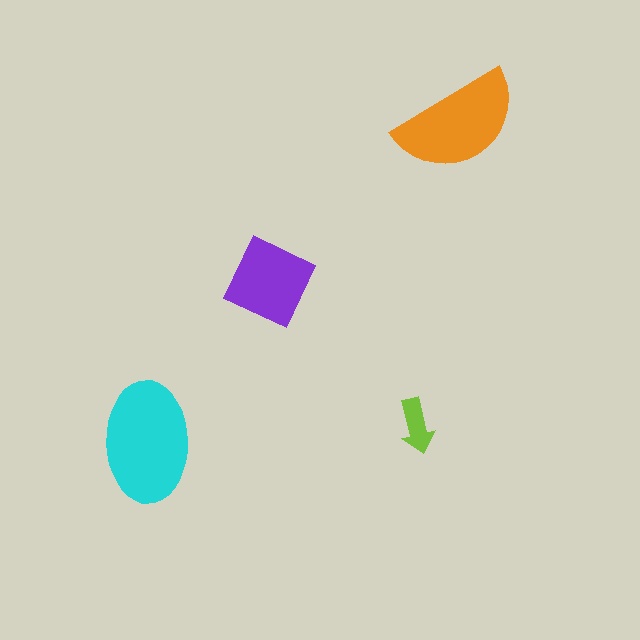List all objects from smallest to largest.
The lime arrow, the purple diamond, the orange semicircle, the cyan ellipse.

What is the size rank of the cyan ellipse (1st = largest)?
1st.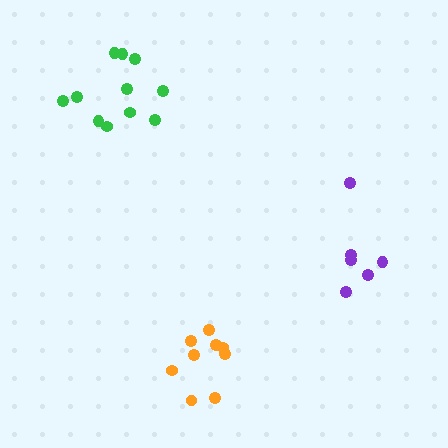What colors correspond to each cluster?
The clusters are colored: green, orange, purple.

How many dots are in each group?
Group 1: 11 dots, Group 2: 9 dots, Group 3: 6 dots (26 total).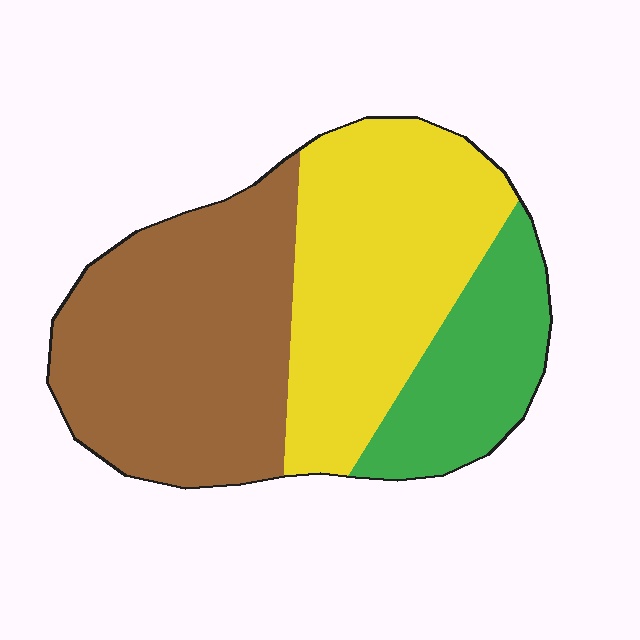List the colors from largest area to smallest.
From largest to smallest: brown, yellow, green.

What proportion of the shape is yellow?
Yellow covers 38% of the shape.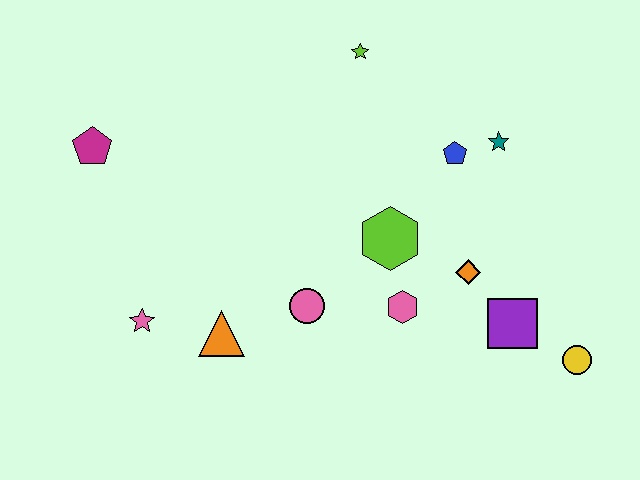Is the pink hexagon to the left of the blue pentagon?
Yes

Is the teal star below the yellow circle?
No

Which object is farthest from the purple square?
The magenta pentagon is farthest from the purple square.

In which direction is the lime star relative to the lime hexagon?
The lime star is above the lime hexagon.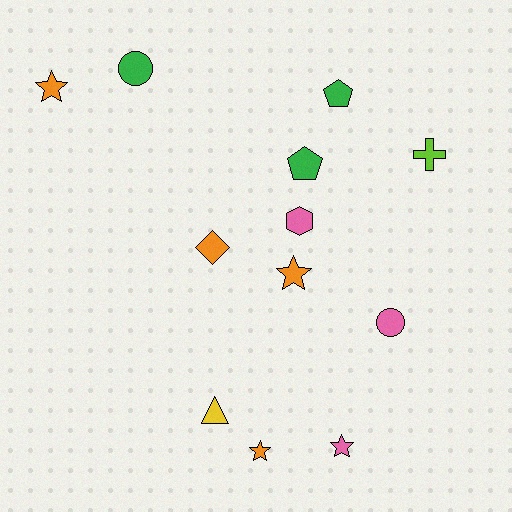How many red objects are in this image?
There are no red objects.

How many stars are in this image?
There are 4 stars.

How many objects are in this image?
There are 12 objects.